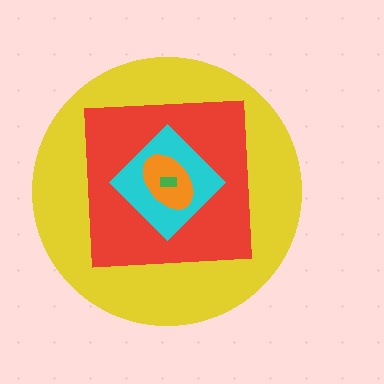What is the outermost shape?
The yellow circle.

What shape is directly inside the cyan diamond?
The orange ellipse.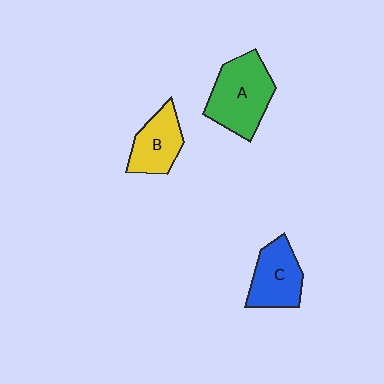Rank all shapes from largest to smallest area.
From largest to smallest: A (green), C (blue), B (yellow).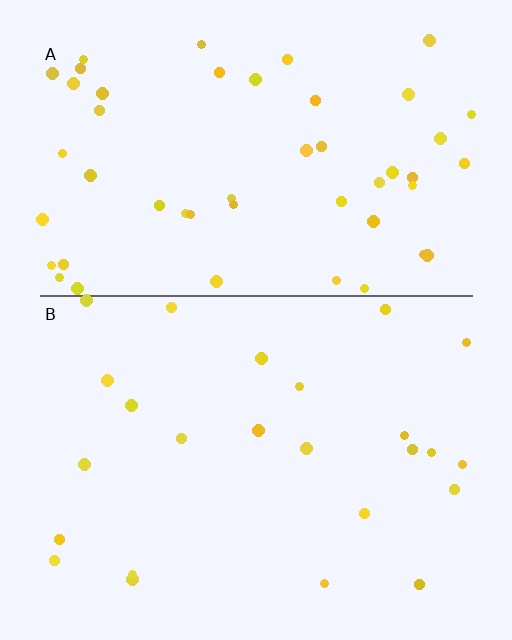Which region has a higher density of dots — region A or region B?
A (the top).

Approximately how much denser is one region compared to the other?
Approximately 2.0× — region A over region B.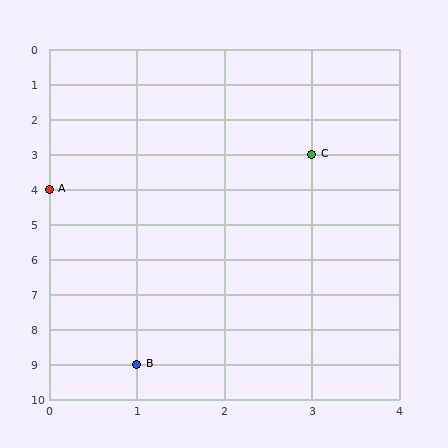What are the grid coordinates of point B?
Point B is at grid coordinates (1, 9).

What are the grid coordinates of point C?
Point C is at grid coordinates (3, 3).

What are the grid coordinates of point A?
Point A is at grid coordinates (0, 4).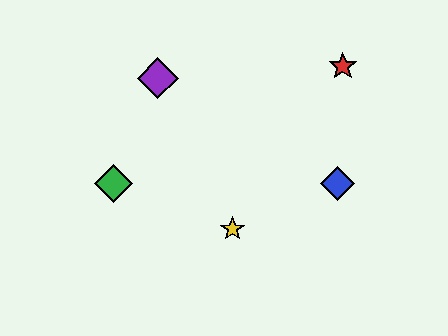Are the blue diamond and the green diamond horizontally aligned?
Yes, both are at y≈183.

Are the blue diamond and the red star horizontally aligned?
No, the blue diamond is at y≈183 and the red star is at y≈66.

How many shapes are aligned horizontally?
2 shapes (the blue diamond, the green diamond) are aligned horizontally.